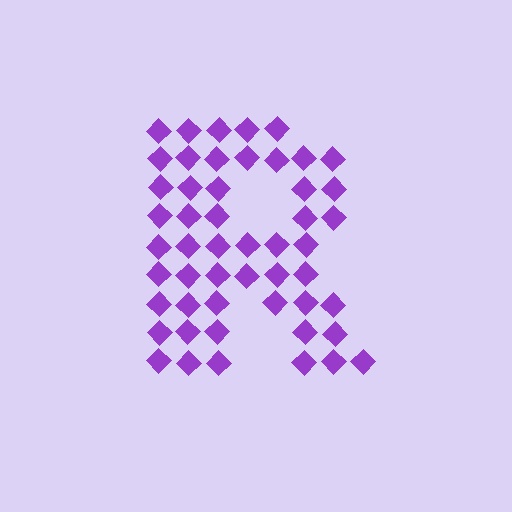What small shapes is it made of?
It is made of small diamonds.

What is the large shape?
The large shape is the letter R.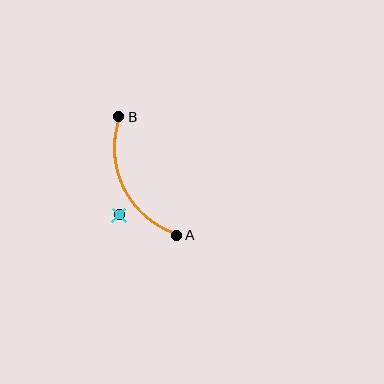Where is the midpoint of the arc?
The arc midpoint is the point on the curve farthest from the straight line joining A and B. It sits to the left of that line.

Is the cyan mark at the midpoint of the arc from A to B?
No — the cyan mark does not lie on the arc at all. It sits slightly outside the curve.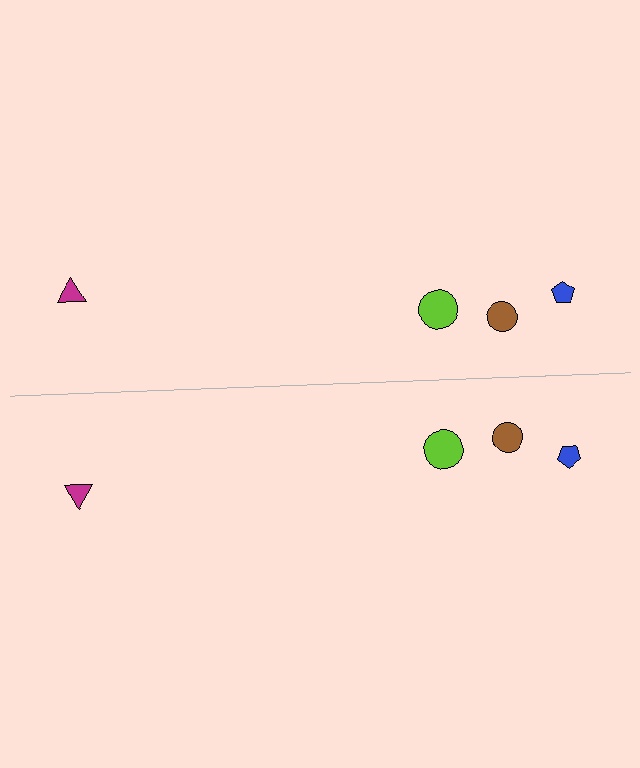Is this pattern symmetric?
Yes, this pattern has bilateral (reflection) symmetry.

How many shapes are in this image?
There are 8 shapes in this image.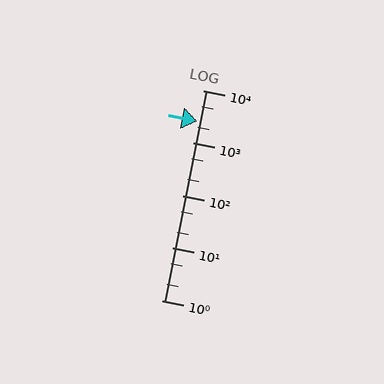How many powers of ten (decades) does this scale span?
The scale spans 4 decades, from 1 to 10000.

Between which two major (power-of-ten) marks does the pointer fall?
The pointer is between 1000 and 10000.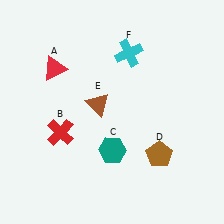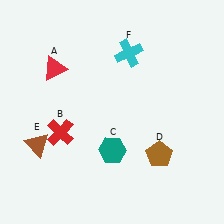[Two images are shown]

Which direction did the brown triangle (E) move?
The brown triangle (E) moved left.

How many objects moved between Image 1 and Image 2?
1 object moved between the two images.